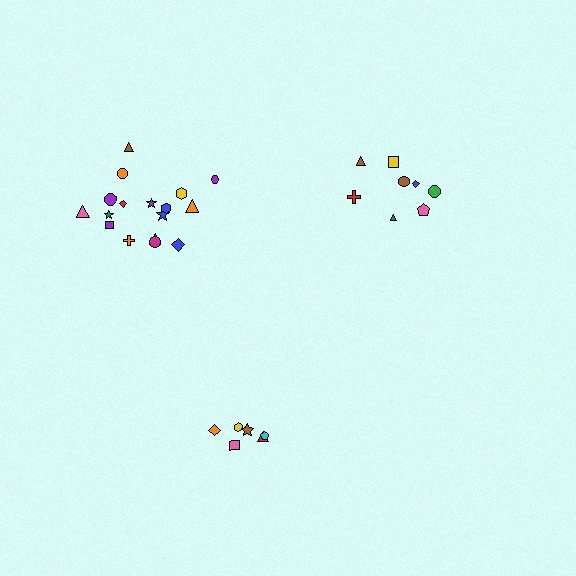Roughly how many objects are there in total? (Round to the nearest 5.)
Roughly 30 objects in total.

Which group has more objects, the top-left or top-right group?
The top-left group.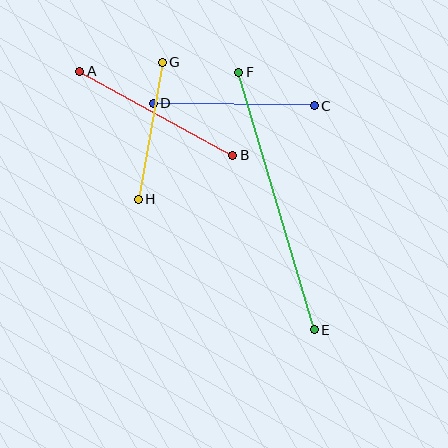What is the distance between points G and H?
The distance is approximately 139 pixels.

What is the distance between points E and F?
The distance is approximately 268 pixels.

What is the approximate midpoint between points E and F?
The midpoint is at approximately (276, 201) pixels.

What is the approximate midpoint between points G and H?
The midpoint is at approximately (150, 131) pixels.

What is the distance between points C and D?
The distance is approximately 161 pixels.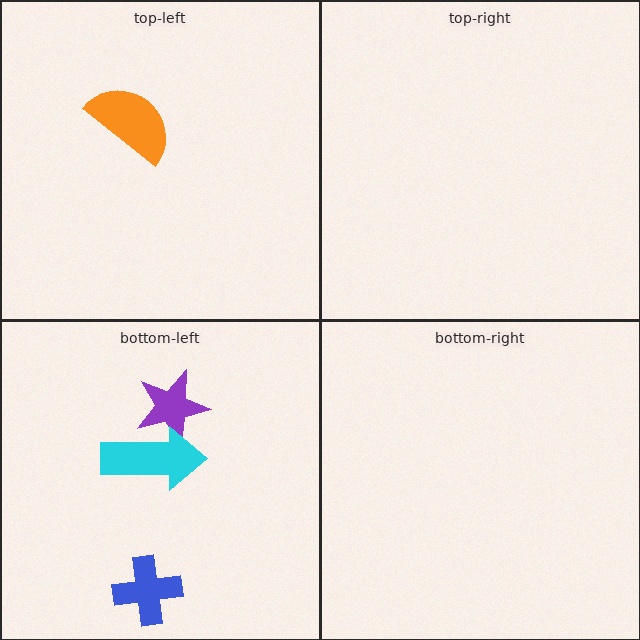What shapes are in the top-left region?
The orange semicircle.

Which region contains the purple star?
The bottom-left region.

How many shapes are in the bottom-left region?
3.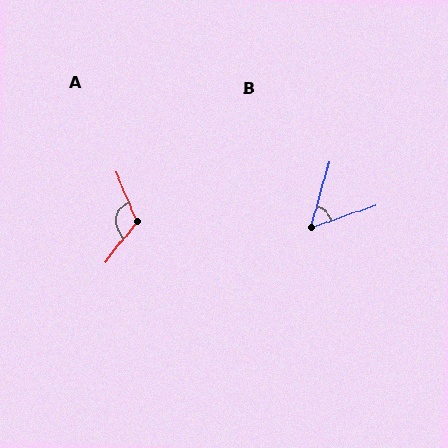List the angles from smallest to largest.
B (55°), A (118°).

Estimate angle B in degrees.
Approximately 55 degrees.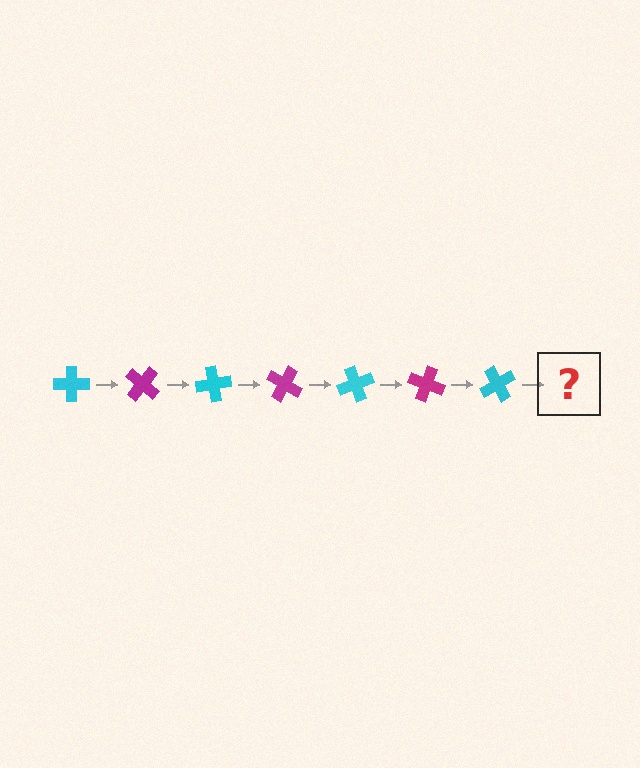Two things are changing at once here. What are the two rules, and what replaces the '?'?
The two rules are that it rotates 40 degrees each step and the color cycles through cyan and magenta. The '?' should be a magenta cross, rotated 280 degrees from the start.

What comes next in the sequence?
The next element should be a magenta cross, rotated 280 degrees from the start.